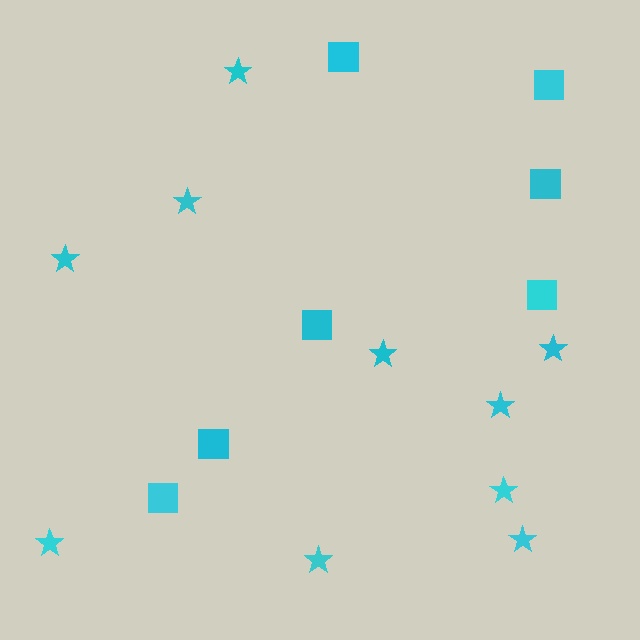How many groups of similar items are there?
There are 2 groups: one group of stars (10) and one group of squares (7).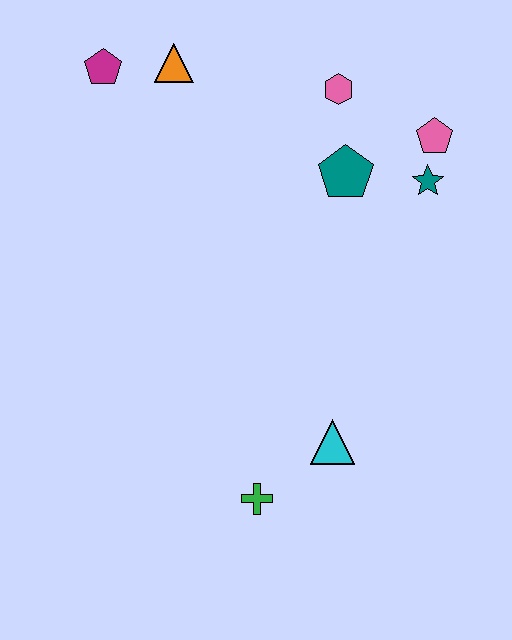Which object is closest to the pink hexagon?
The teal pentagon is closest to the pink hexagon.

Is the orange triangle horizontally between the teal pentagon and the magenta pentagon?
Yes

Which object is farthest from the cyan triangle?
The magenta pentagon is farthest from the cyan triangle.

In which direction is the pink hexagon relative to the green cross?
The pink hexagon is above the green cross.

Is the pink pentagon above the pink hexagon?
No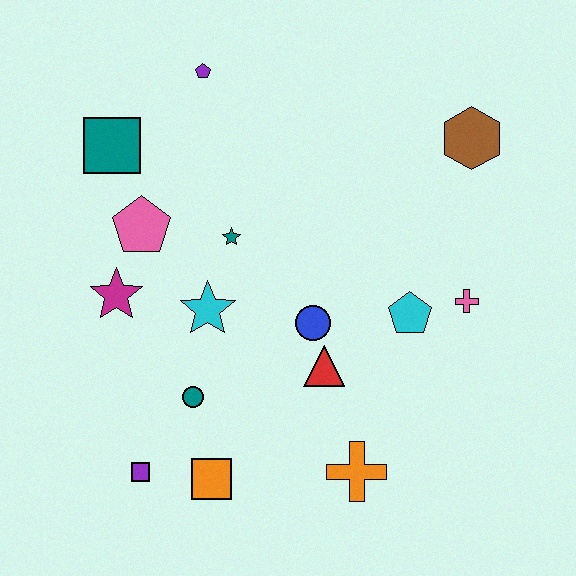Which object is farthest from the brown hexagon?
The purple square is farthest from the brown hexagon.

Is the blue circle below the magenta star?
Yes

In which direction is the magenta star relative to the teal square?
The magenta star is below the teal square.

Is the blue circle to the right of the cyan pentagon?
No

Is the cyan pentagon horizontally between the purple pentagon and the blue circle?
No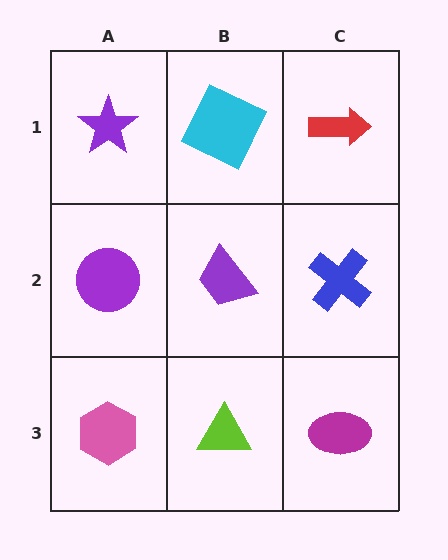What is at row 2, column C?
A blue cross.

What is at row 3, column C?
A magenta ellipse.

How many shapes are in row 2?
3 shapes.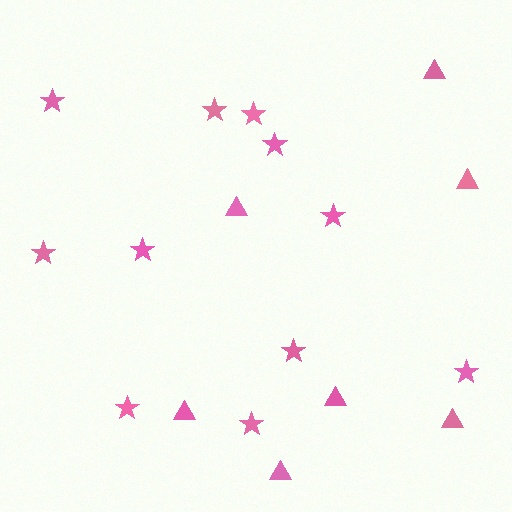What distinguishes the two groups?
There are 2 groups: one group of stars (11) and one group of triangles (7).